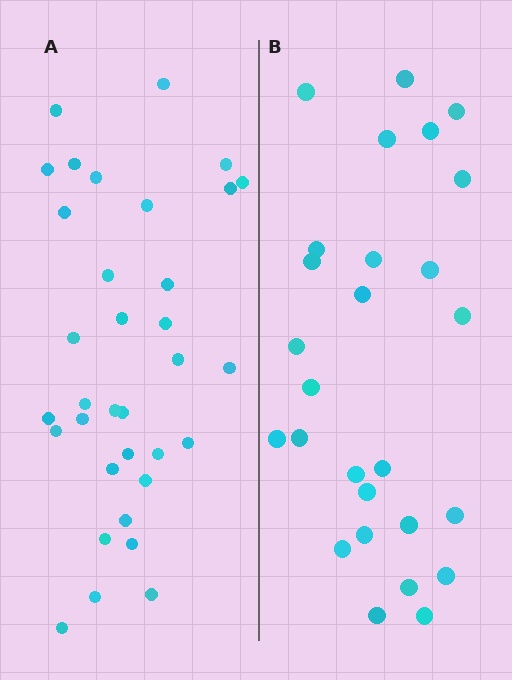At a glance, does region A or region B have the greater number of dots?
Region A (the left region) has more dots.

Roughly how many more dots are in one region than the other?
Region A has roughly 8 or so more dots than region B.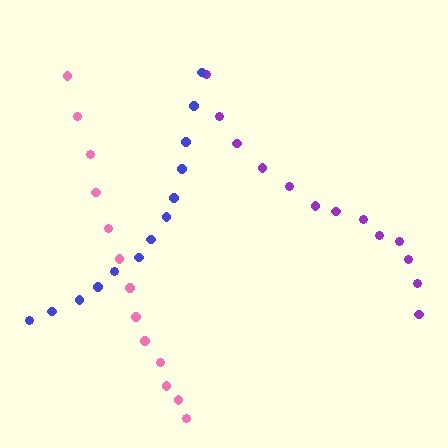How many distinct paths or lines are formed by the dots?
There are 3 distinct paths.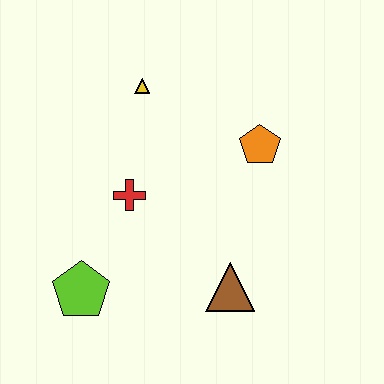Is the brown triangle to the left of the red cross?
No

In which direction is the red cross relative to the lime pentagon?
The red cross is above the lime pentagon.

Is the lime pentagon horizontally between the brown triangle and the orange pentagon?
No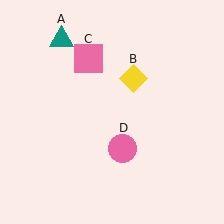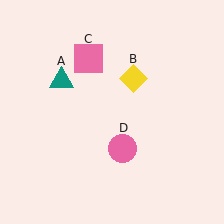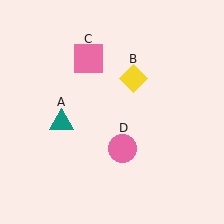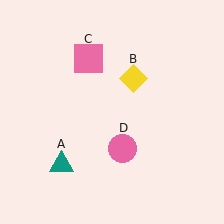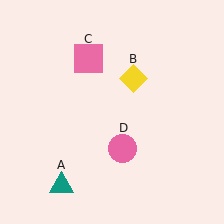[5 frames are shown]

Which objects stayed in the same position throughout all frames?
Yellow diamond (object B) and pink square (object C) and pink circle (object D) remained stationary.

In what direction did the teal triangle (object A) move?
The teal triangle (object A) moved down.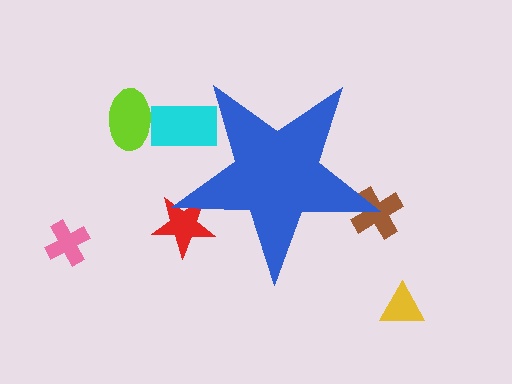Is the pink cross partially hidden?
No, the pink cross is fully visible.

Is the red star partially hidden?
Yes, the red star is partially hidden behind the blue star.